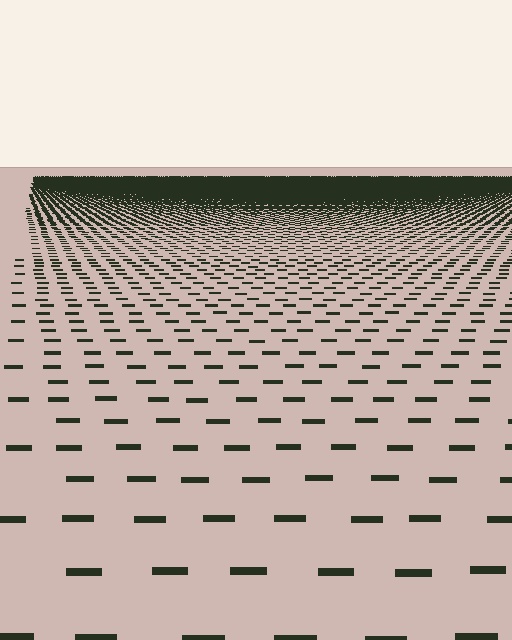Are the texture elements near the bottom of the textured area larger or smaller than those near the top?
Larger. Near the bottom, elements are closer to the viewer and appear at a bigger on-screen size.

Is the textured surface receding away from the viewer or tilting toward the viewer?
The surface is receding away from the viewer. Texture elements get smaller and denser toward the top.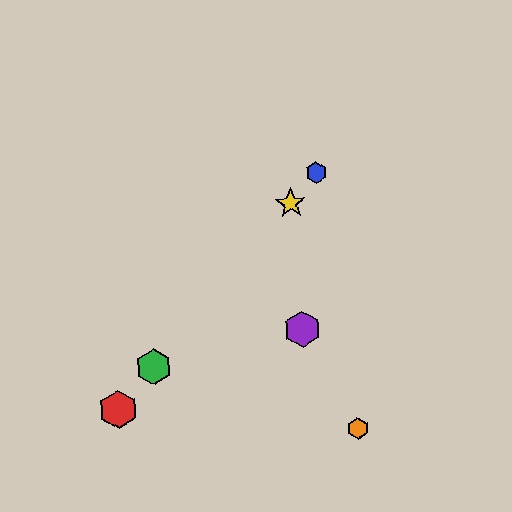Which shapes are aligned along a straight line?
The red hexagon, the blue hexagon, the green hexagon, the yellow star are aligned along a straight line.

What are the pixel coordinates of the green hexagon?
The green hexagon is at (154, 367).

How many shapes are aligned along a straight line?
4 shapes (the red hexagon, the blue hexagon, the green hexagon, the yellow star) are aligned along a straight line.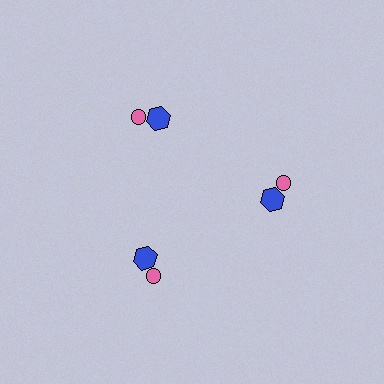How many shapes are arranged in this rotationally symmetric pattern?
There are 6 shapes, arranged in 3 groups of 2.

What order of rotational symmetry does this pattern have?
This pattern has 3-fold rotational symmetry.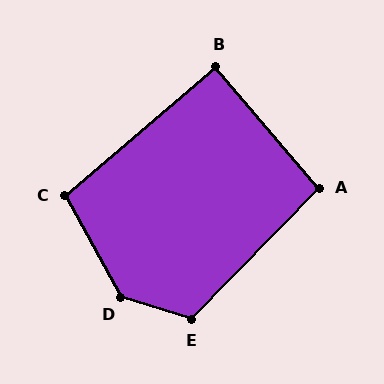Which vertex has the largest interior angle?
D, at approximately 136 degrees.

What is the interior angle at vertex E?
Approximately 117 degrees (obtuse).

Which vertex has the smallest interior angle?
B, at approximately 90 degrees.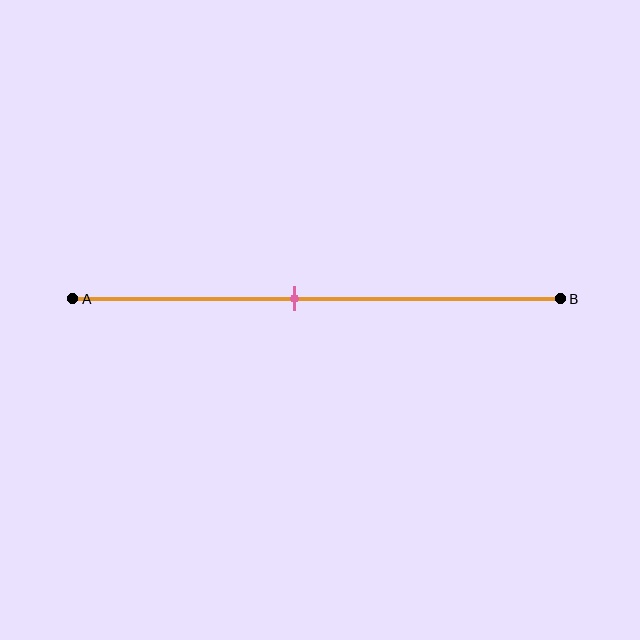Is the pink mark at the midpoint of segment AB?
No, the mark is at about 45% from A, not at the 50% midpoint.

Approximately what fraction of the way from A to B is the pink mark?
The pink mark is approximately 45% of the way from A to B.